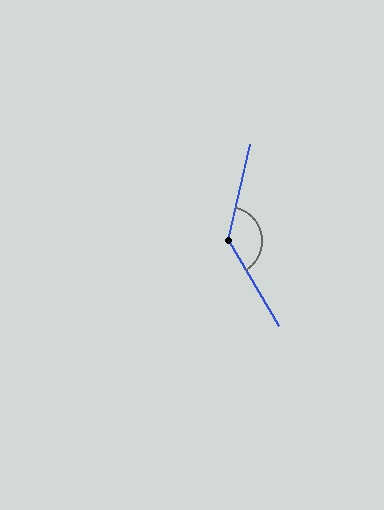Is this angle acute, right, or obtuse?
It is obtuse.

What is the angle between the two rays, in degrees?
Approximately 136 degrees.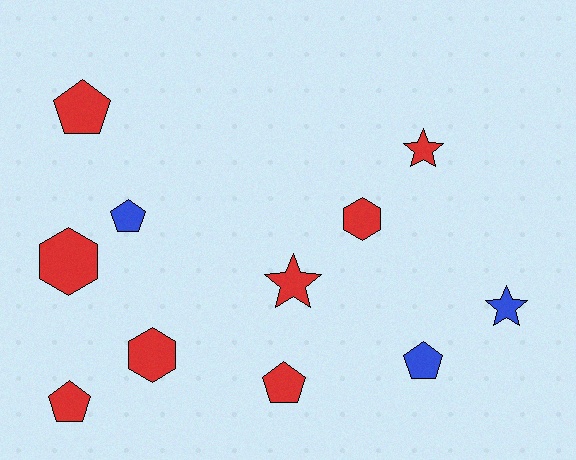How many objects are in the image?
There are 11 objects.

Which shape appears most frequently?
Pentagon, with 5 objects.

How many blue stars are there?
There is 1 blue star.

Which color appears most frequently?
Red, with 8 objects.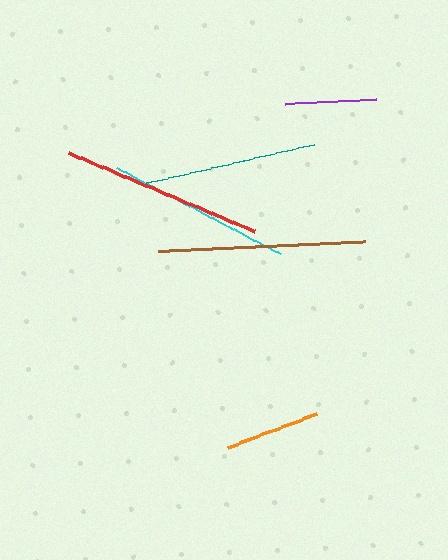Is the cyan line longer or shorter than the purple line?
The cyan line is longer than the purple line.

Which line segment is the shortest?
The purple line is the shortest at approximately 90 pixels.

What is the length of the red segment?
The red segment is approximately 202 pixels long.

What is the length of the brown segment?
The brown segment is approximately 208 pixels long.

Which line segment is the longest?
The brown line is the longest at approximately 208 pixels.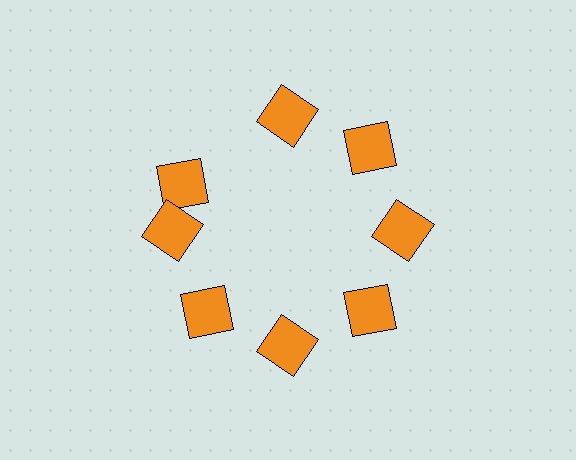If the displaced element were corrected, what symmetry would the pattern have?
It would have 8-fold rotational symmetry — the pattern would map onto itself every 45 degrees.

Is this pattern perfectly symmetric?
No. The 8 orange squares are arranged in a ring, but one element near the 10 o'clock position is rotated out of alignment along the ring, breaking the 8-fold rotational symmetry.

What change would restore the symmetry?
The symmetry would be restored by rotating it back into even spacing with its neighbors so that all 8 squares sit at equal angles and equal distance from the center.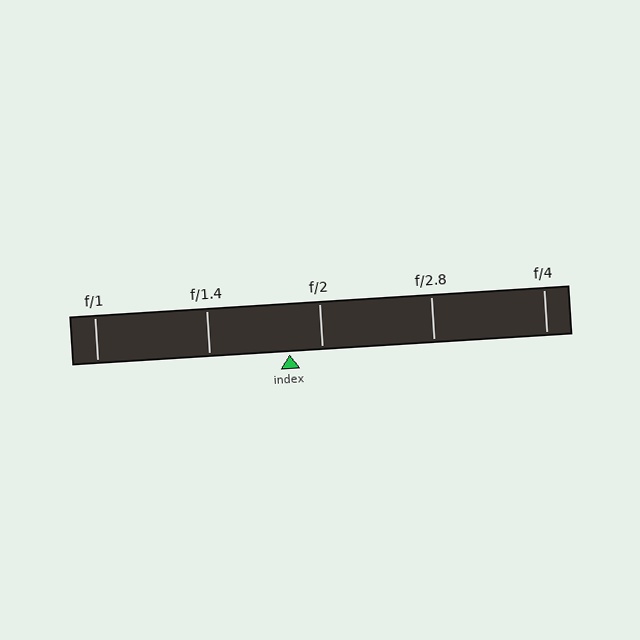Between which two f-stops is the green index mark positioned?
The index mark is between f/1.4 and f/2.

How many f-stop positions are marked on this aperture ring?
There are 5 f-stop positions marked.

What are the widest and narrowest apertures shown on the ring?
The widest aperture shown is f/1 and the narrowest is f/4.